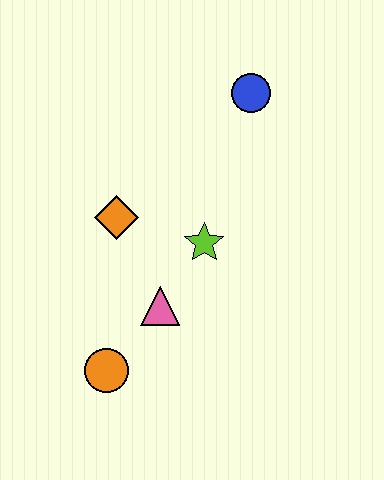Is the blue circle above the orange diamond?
Yes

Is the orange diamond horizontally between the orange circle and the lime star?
Yes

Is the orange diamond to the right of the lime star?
No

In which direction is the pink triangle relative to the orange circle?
The pink triangle is above the orange circle.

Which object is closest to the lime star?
The pink triangle is closest to the lime star.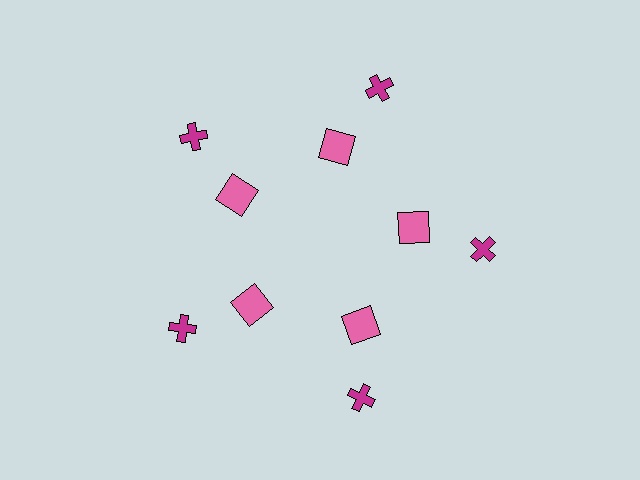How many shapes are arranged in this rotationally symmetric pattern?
There are 10 shapes, arranged in 5 groups of 2.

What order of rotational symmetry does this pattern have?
This pattern has 5-fold rotational symmetry.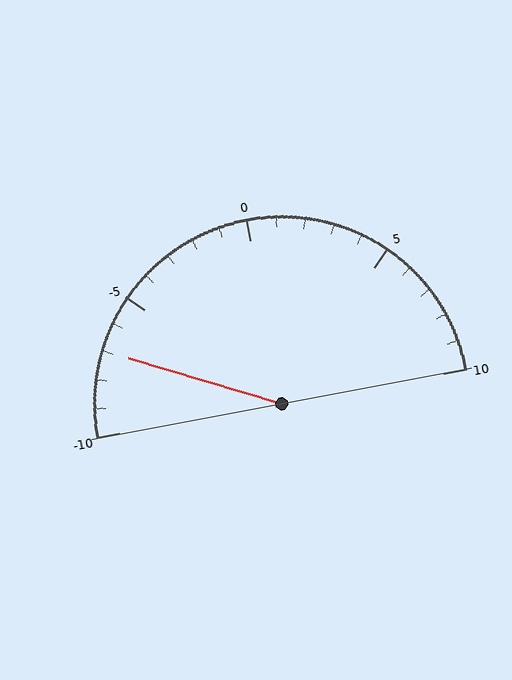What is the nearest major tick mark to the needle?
The nearest major tick mark is -5.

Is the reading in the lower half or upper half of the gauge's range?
The reading is in the lower half of the range (-10 to 10).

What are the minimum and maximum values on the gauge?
The gauge ranges from -10 to 10.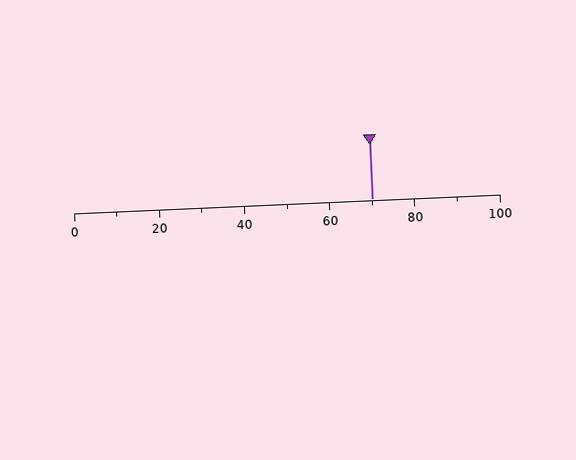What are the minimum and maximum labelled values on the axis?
The axis runs from 0 to 100.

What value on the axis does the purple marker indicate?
The marker indicates approximately 70.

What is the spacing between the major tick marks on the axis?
The major ticks are spaced 20 apart.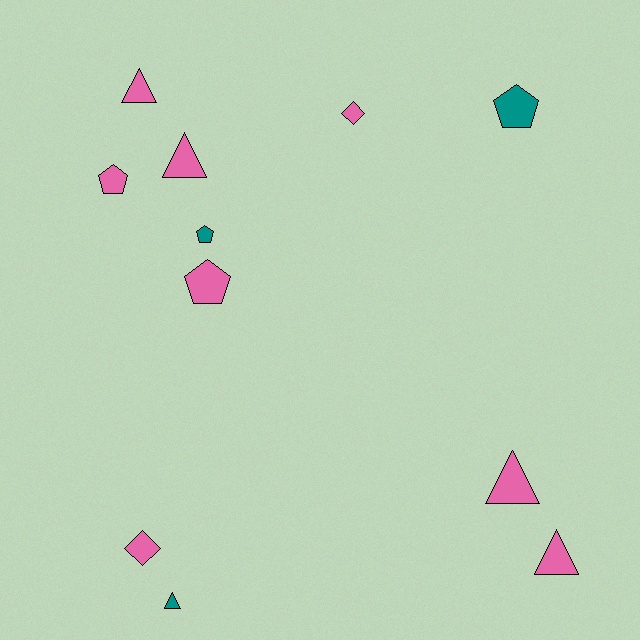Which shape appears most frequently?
Triangle, with 5 objects.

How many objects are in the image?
There are 11 objects.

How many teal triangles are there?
There is 1 teal triangle.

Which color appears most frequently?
Pink, with 8 objects.